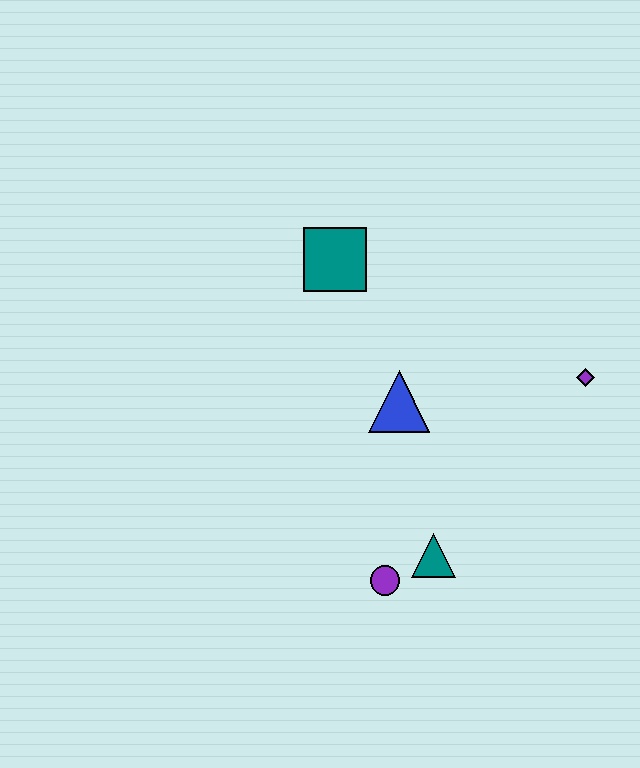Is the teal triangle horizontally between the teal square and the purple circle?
No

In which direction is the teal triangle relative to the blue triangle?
The teal triangle is below the blue triangle.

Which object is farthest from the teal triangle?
The teal square is farthest from the teal triangle.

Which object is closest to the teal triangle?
The purple circle is closest to the teal triangle.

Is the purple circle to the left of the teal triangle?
Yes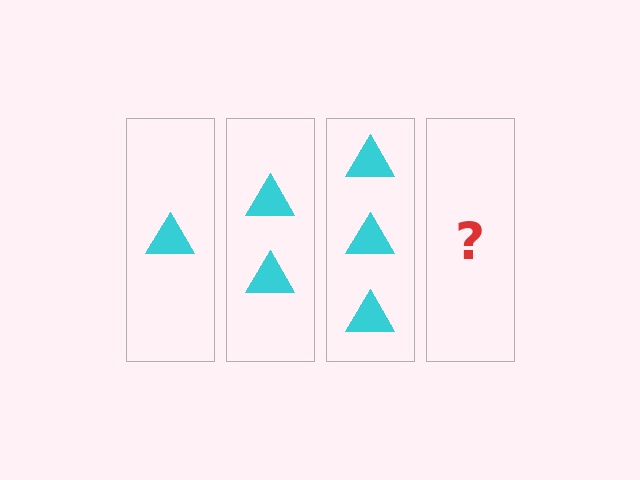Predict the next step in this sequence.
The next step is 4 triangles.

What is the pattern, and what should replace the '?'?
The pattern is that each step adds one more triangle. The '?' should be 4 triangles.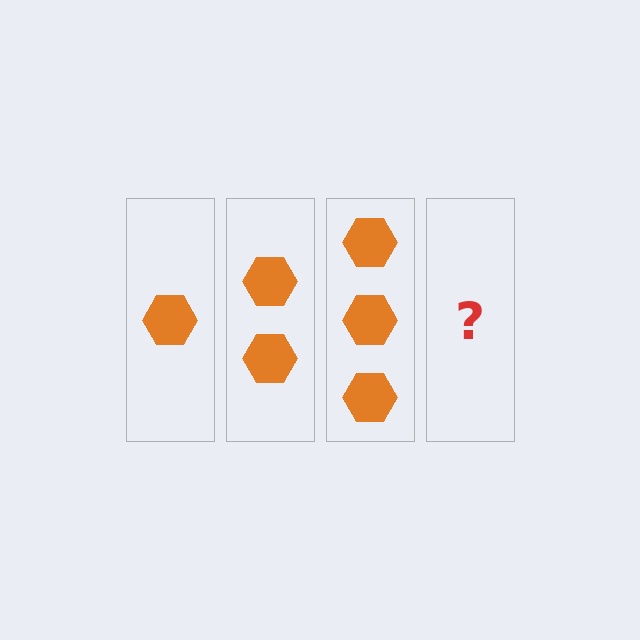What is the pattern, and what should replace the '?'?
The pattern is that each step adds one more hexagon. The '?' should be 4 hexagons.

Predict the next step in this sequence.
The next step is 4 hexagons.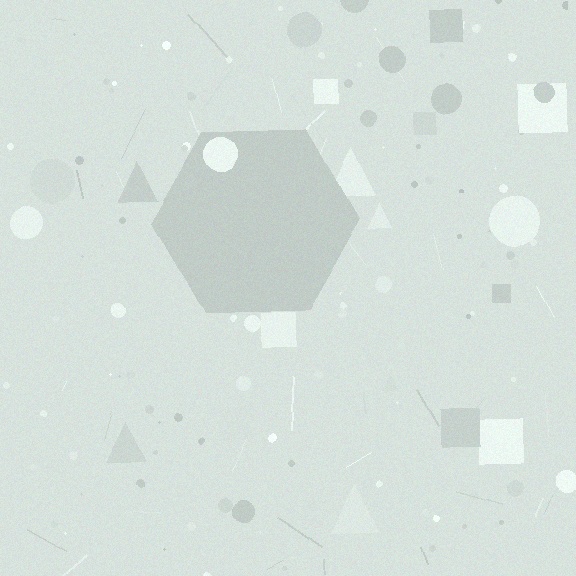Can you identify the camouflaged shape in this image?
The camouflaged shape is a hexagon.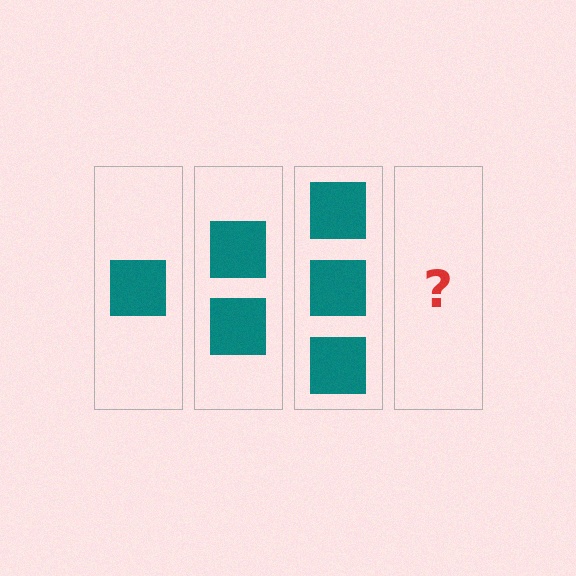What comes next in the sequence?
The next element should be 4 squares.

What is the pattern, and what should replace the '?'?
The pattern is that each step adds one more square. The '?' should be 4 squares.